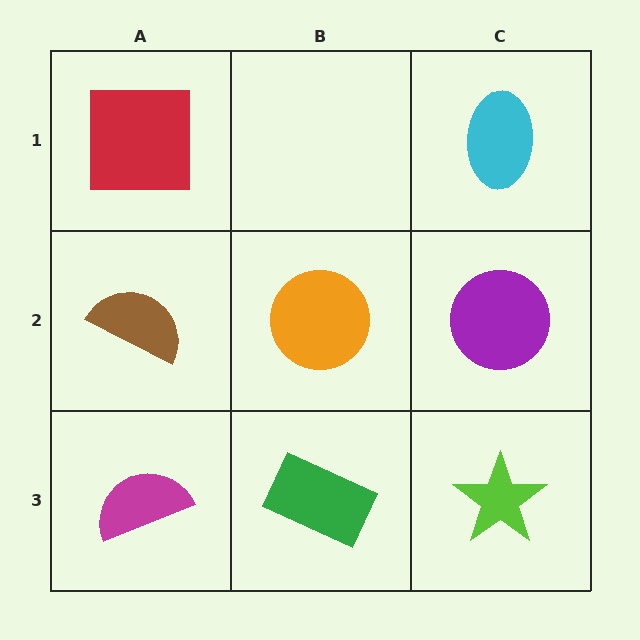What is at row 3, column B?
A green rectangle.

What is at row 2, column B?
An orange circle.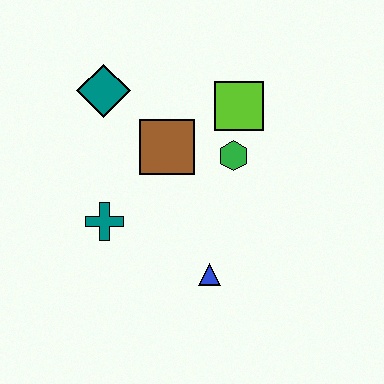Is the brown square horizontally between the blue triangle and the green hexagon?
No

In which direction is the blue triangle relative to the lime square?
The blue triangle is below the lime square.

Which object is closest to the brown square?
The green hexagon is closest to the brown square.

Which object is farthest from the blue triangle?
The teal diamond is farthest from the blue triangle.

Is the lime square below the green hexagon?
No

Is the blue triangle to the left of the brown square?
No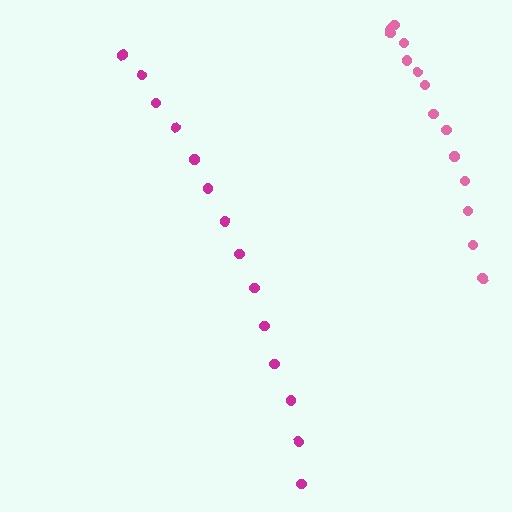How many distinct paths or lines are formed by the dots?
There are 2 distinct paths.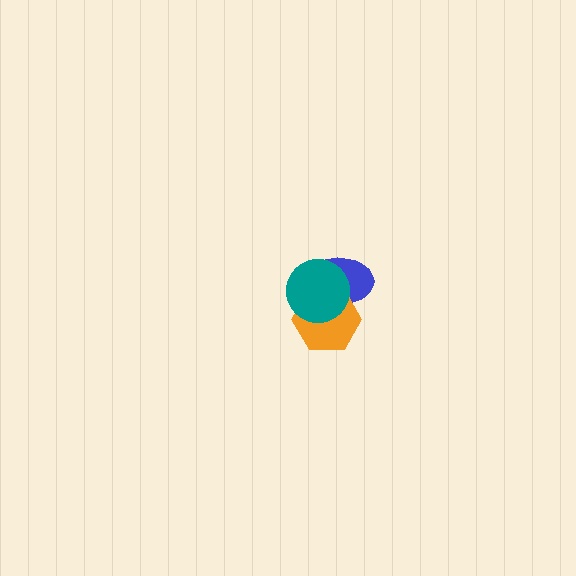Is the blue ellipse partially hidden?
Yes, it is partially covered by another shape.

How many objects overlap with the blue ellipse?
2 objects overlap with the blue ellipse.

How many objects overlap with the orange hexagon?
2 objects overlap with the orange hexagon.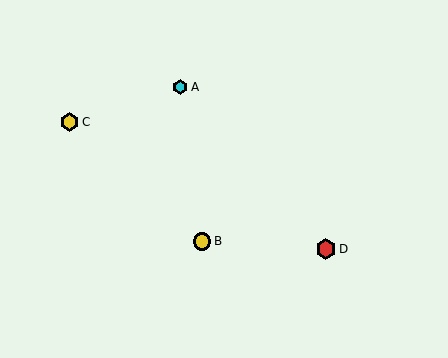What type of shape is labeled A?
Shape A is a cyan hexagon.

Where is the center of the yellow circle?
The center of the yellow circle is at (202, 241).